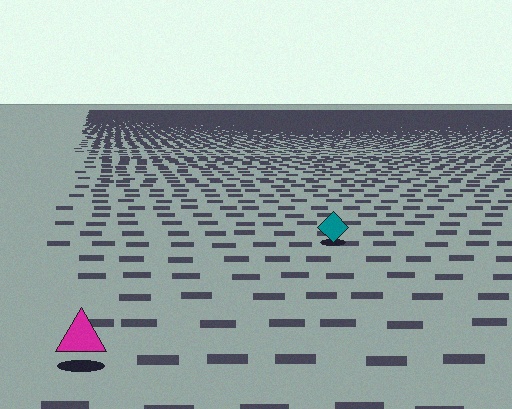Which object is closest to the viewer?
The magenta triangle is closest. The texture marks near it are larger and more spread out.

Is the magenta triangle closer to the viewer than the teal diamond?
Yes. The magenta triangle is closer — you can tell from the texture gradient: the ground texture is coarser near it.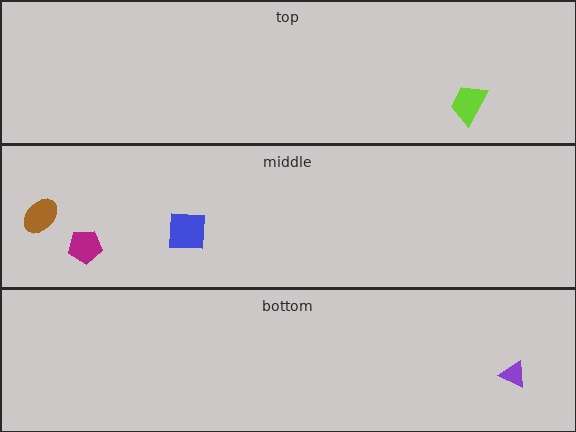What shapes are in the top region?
The lime trapezoid.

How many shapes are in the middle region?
3.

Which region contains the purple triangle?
The bottom region.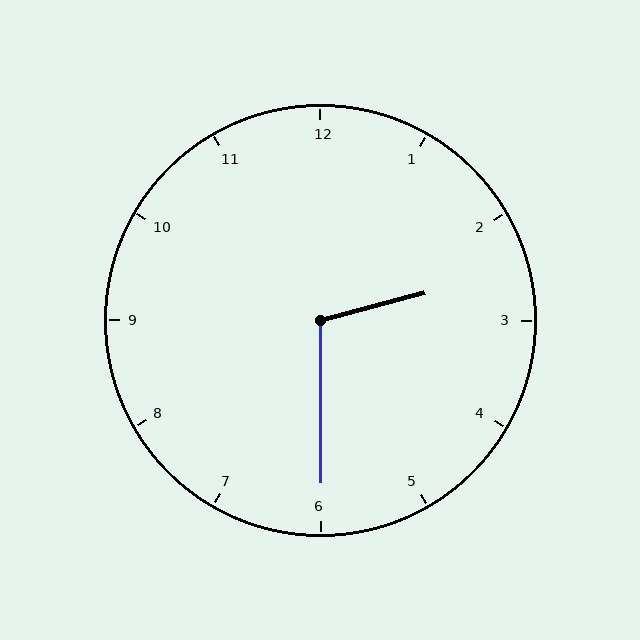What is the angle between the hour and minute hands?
Approximately 105 degrees.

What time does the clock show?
2:30.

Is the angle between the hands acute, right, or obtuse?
It is obtuse.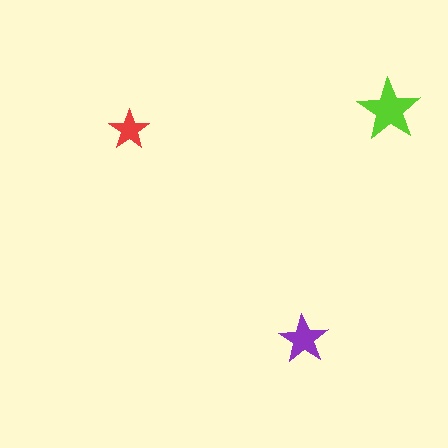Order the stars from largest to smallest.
the lime one, the purple one, the red one.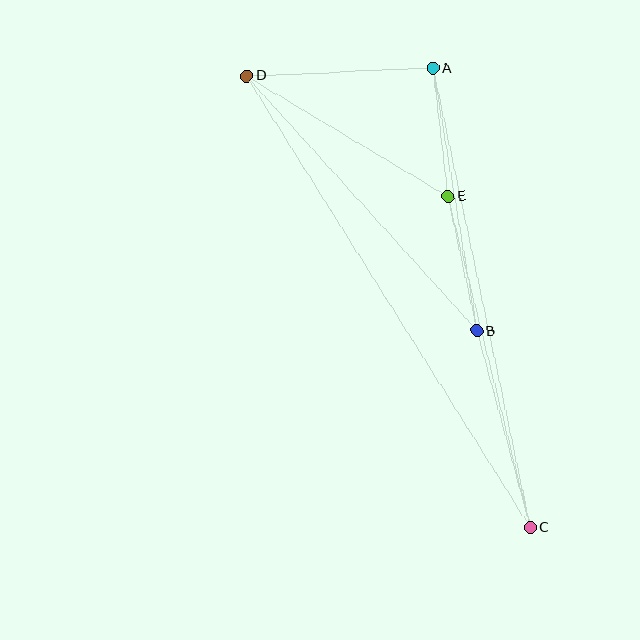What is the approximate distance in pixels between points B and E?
The distance between B and E is approximately 138 pixels.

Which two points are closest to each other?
Points A and E are closest to each other.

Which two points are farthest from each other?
Points C and D are farthest from each other.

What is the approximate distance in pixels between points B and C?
The distance between B and C is approximately 204 pixels.